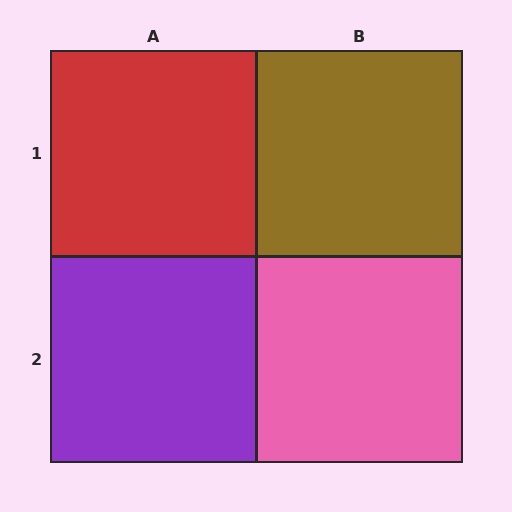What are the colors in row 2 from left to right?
Purple, pink.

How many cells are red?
1 cell is red.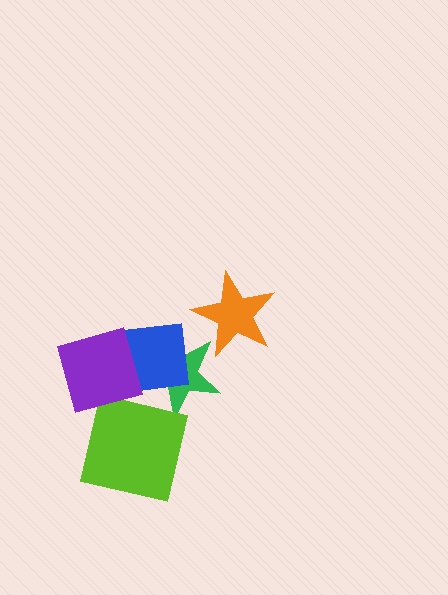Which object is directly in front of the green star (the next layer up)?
The blue square is directly in front of the green star.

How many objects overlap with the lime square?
0 objects overlap with the lime square.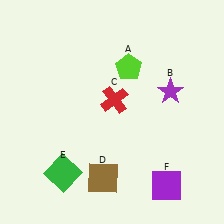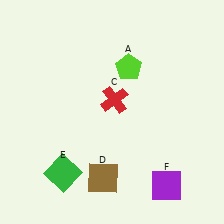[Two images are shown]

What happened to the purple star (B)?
The purple star (B) was removed in Image 2. It was in the top-right area of Image 1.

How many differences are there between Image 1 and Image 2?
There is 1 difference between the two images.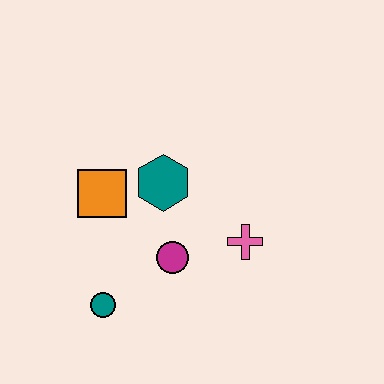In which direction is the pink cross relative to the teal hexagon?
The pink cross is to the right of the teal hexagon.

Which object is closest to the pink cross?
The magenta circle is closest to the pink cross.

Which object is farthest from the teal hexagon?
The teal circle is farthest from the teal hexagon.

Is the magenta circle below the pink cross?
Yes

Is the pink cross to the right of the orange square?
Yes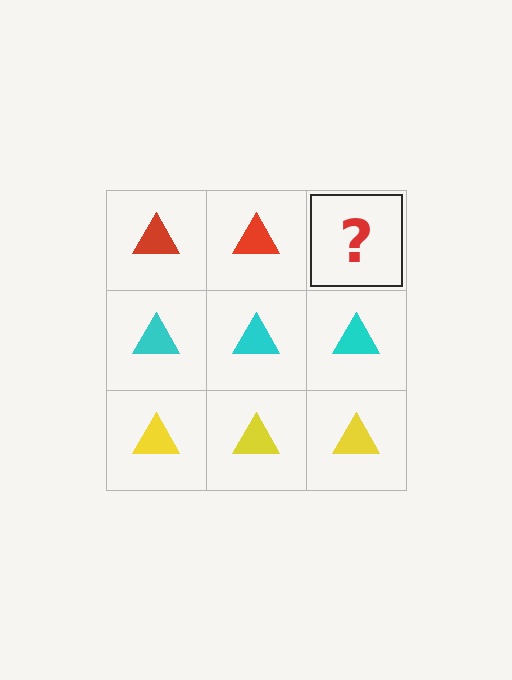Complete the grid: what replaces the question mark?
The question mark should be replaced with a red triangle.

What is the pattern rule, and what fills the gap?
The rule is that each row has a consistent color. The gap should be filled with a red triangle.